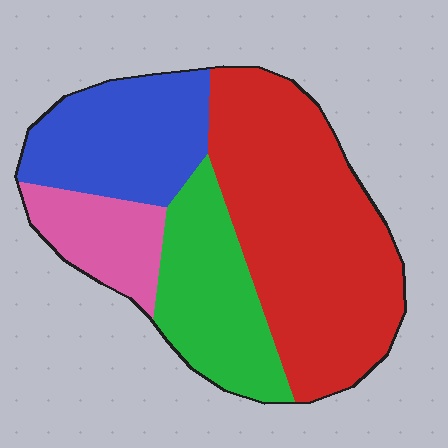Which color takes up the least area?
Pink, at roughly 10%.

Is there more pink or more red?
Red.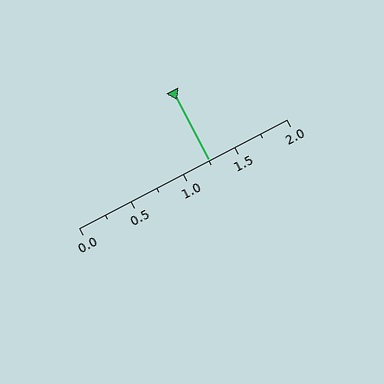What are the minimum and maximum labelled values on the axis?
The axis runs from 0.0 to 2.0.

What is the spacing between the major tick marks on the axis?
The major ticks are spaced 0.5 apart.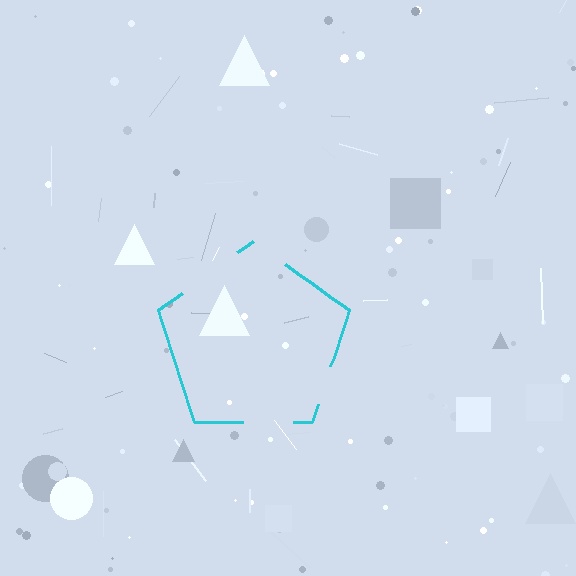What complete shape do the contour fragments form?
The contour fragments form a pentagon.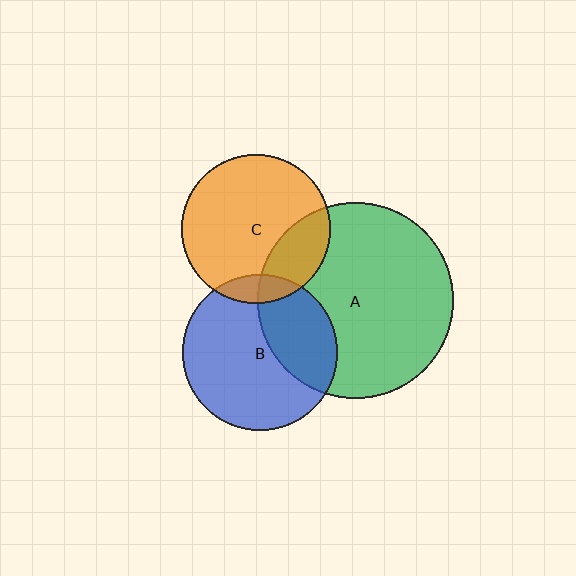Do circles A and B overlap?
Yes.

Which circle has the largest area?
Circle A (green).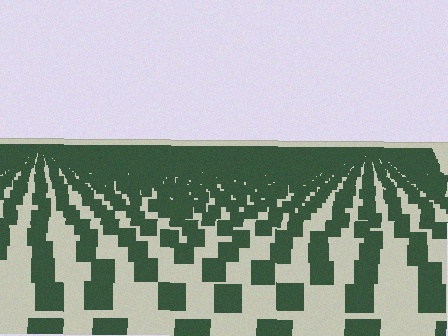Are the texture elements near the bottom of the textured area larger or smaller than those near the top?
Larger. Near the bottom, elements are closer to the viewer and appear at a bigger on-screen size.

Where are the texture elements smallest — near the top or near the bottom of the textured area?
Near the top.